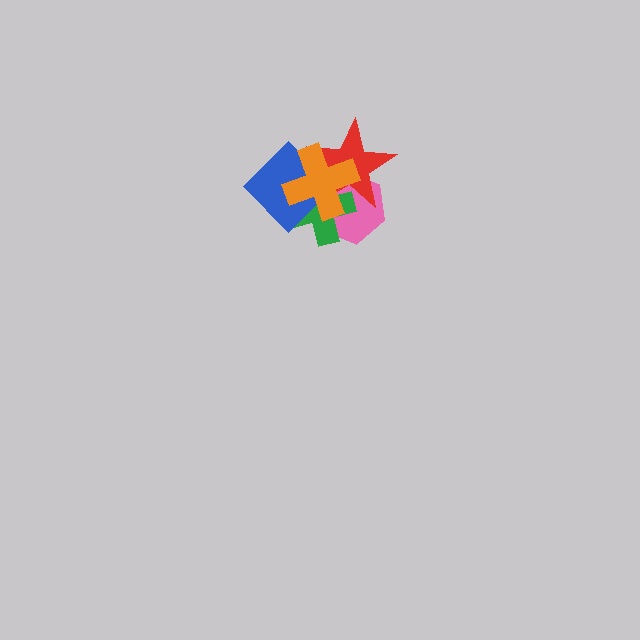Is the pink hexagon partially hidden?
Yes, it is partially covered by another shape.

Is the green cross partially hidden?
Yes, it is partially covered by another shape.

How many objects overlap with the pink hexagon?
4 objects overlap with the pink hexagon.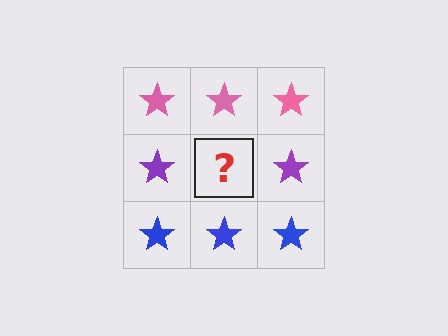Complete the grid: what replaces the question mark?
The question mark should be replaced with a purple star.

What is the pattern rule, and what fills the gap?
The rule is that each row has a consistent color. The gap should be filled with a purple star.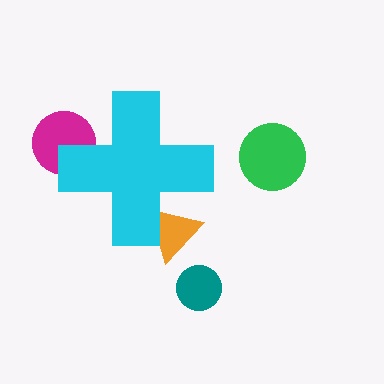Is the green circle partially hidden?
No, the green circle is fully visible.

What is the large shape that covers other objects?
A cyan cross.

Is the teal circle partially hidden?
No, the teal circle is fully visible.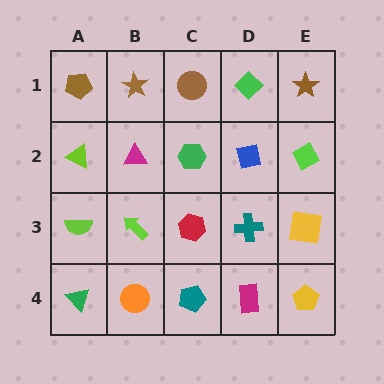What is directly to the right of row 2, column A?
A magenta triangle.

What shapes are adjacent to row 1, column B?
A magenta triangle (row 2, column B), a brown pentagon (row 1, column A), a brown circle (row 1, column C).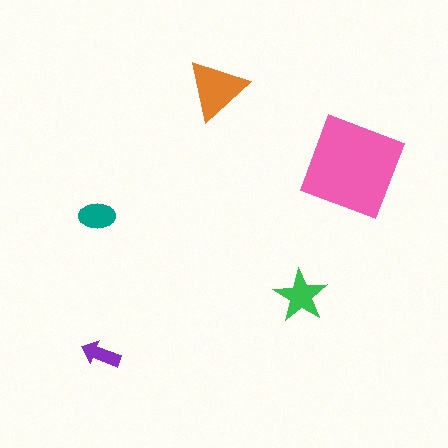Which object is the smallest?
The purple arrow.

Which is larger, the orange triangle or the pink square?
The pink square.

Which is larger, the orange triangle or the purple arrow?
The orange triangle.